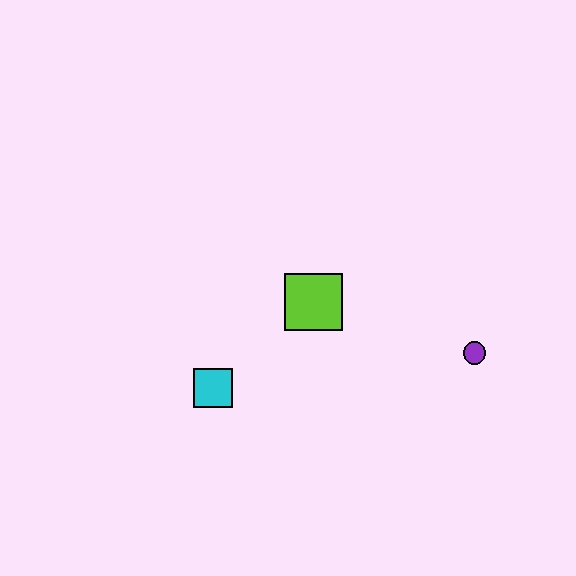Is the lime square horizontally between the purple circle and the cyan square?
Yes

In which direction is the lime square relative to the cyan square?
The lime square is to the right of the cyan square.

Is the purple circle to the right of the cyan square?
Yes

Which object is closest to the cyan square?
The lime square is closest to the cyan square.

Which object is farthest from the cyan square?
The purple circle is farthest from the cyan square.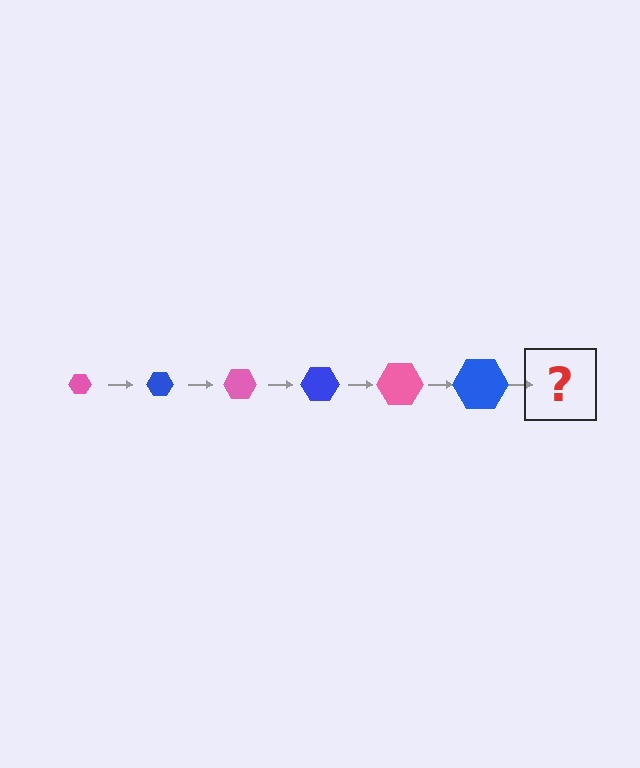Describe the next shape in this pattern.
It should be a pink hexagon, larger than the previous one.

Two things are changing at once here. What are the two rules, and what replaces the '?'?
The two rules are that the hexagon grows larger each step and the color cycles through pink and blue. The '?' should be a pink hexagon, larger than the previous one.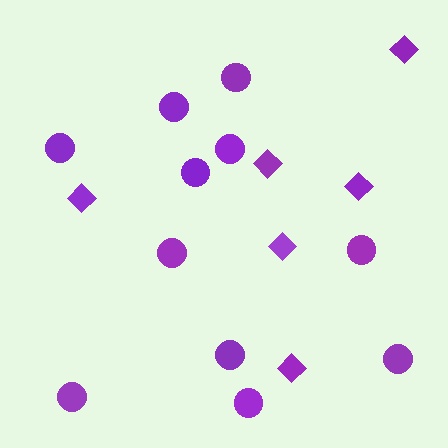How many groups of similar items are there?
There are 2 groups: one group of diamonds (6) and one group of circles (11).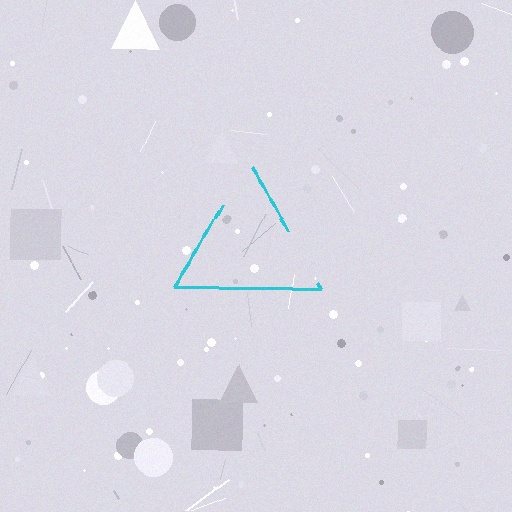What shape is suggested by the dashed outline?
The dashed outline suggests a triangle.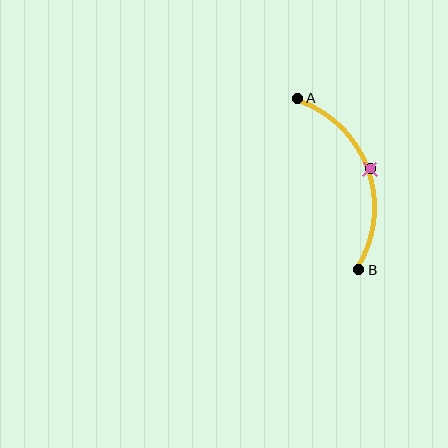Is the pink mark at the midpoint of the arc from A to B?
Yes. The pink mark lies on the arc at equal arc-length from both A and B — it is the arc midpoint.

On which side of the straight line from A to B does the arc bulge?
The arc bulges to the right of the straight line connecting A and B.